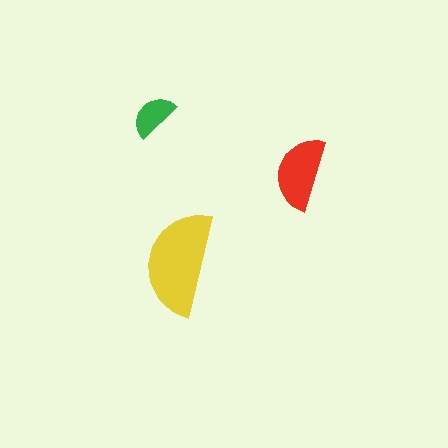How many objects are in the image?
There are 3 objects in the image.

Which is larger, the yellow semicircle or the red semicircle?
The yellow one.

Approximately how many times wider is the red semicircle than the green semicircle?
About 1.5 times wider.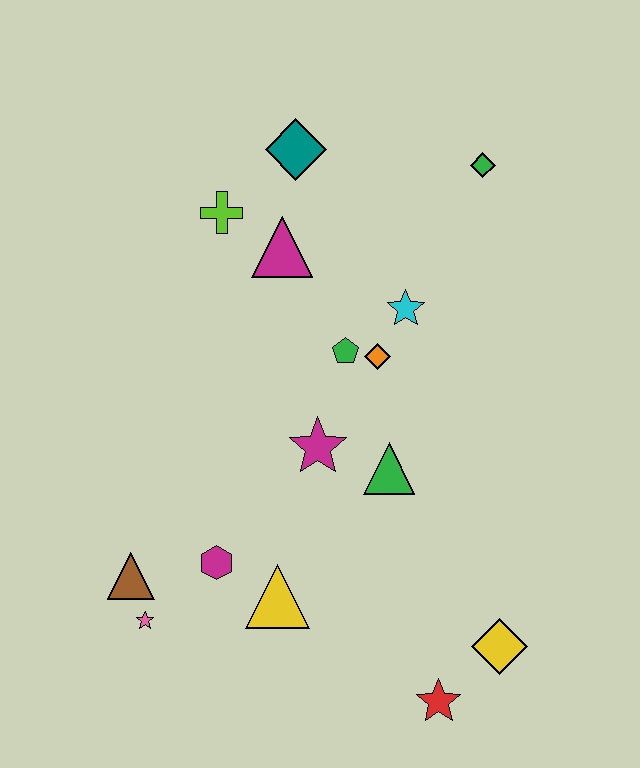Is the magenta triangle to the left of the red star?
Yes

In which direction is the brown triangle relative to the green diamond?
The brown triangle is below the green diamond.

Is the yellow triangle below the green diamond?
Yes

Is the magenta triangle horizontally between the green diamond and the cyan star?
No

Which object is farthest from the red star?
The teal diamond is farthest from the red star.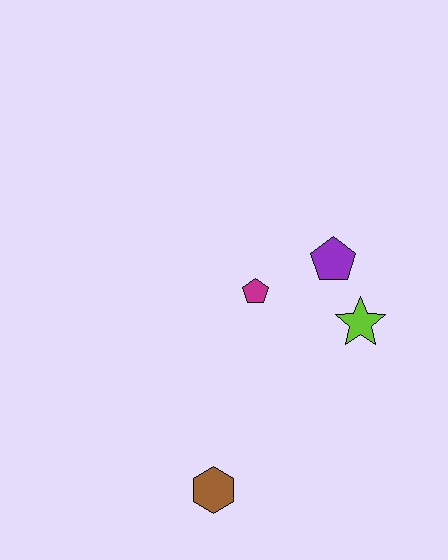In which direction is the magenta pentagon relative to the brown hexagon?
The magenta pentagon is above the brown hexagon.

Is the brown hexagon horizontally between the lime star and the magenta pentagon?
No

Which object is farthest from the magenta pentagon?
The brown hexagon is farthest from the magenta pentagon.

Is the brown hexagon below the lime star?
Yes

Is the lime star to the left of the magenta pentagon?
No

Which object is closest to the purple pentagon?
The lime star is closest to the purple pentagon.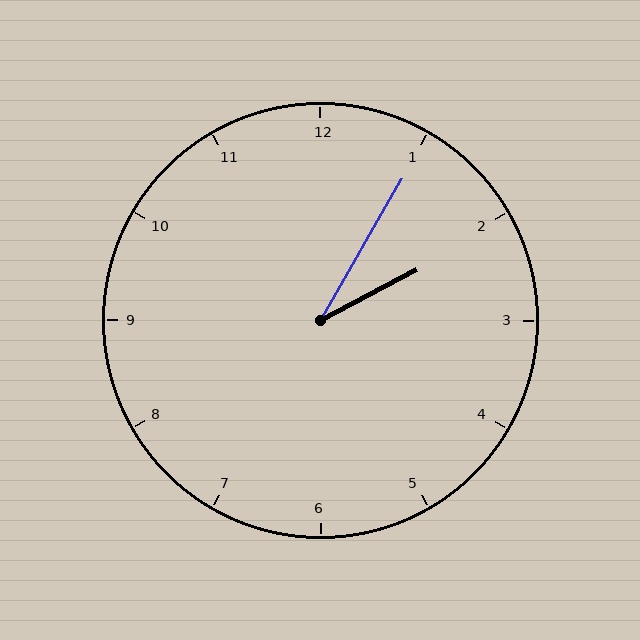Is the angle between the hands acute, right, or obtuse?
It is acute.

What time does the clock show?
2:05.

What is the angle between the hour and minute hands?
Approximately 32 degrees.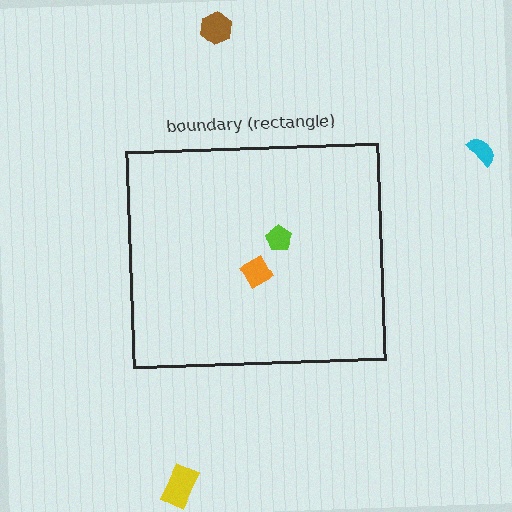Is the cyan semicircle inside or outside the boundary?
Outside.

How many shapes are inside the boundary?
2 inside, 3 outside.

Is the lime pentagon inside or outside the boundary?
Inside.